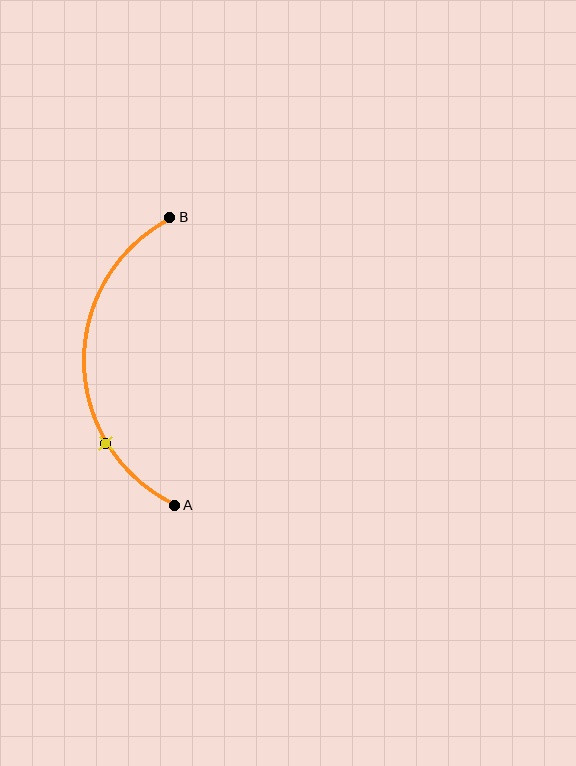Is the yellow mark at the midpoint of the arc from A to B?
No. The yellow mark lies on the arc but is closer to endpoint A. The arc midpoint would be at the point on the curve equidistant along the arc from both A and B.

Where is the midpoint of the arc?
The arc midpoint is the point on the curve farthest from the straight line joining A and B. It sits to the left of that line.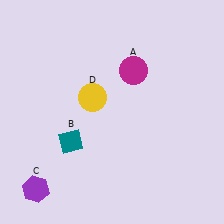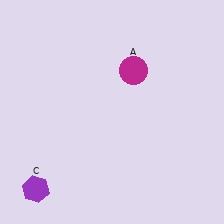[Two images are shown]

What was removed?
The teal diamond (B), the yellow circle (D) were removed in Image 2.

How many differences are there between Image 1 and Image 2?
There are 2 differences between the two images.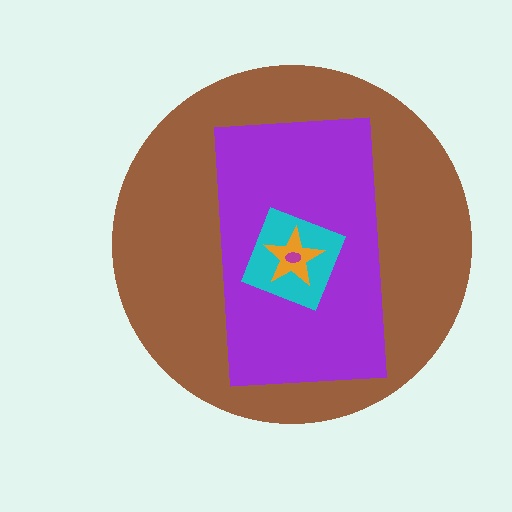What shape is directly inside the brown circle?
The purple rectangle.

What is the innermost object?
The magenta ellipse.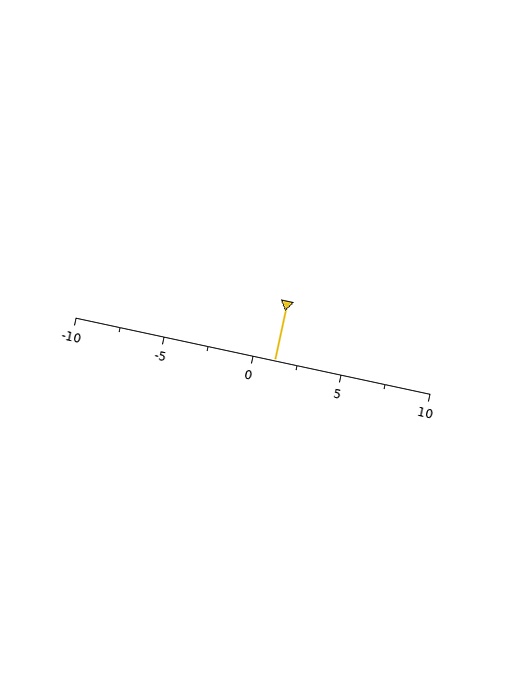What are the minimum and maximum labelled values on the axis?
The axis runs from -10 to 10.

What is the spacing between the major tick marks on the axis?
The major ticks are spaced 5 apart.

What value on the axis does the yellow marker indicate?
The marker indicates approximately 1.2.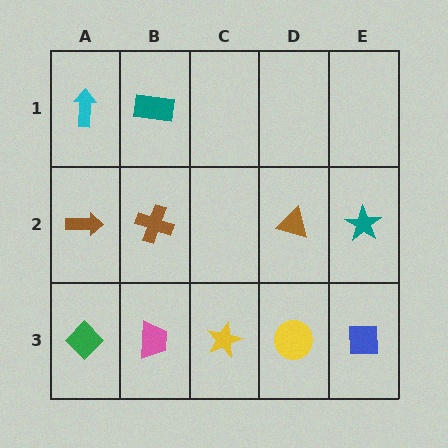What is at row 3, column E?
A blue square.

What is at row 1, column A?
A cyan arrow.